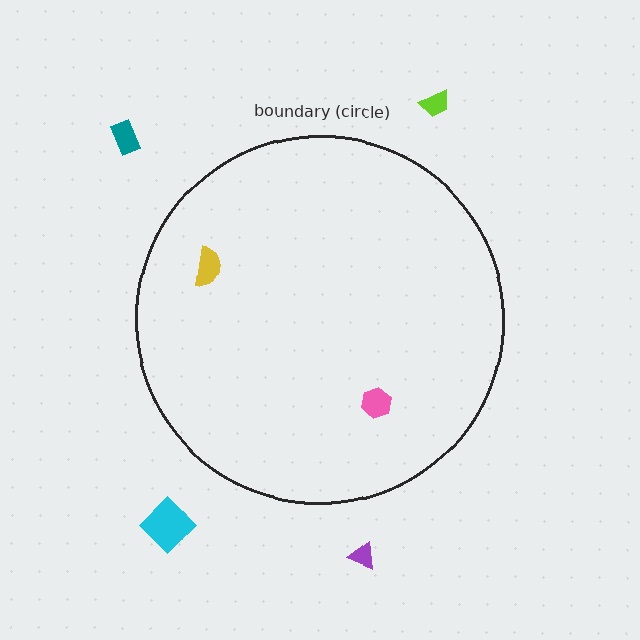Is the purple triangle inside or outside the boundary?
Outside.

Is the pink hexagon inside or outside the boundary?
Inside.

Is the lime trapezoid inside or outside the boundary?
Outside.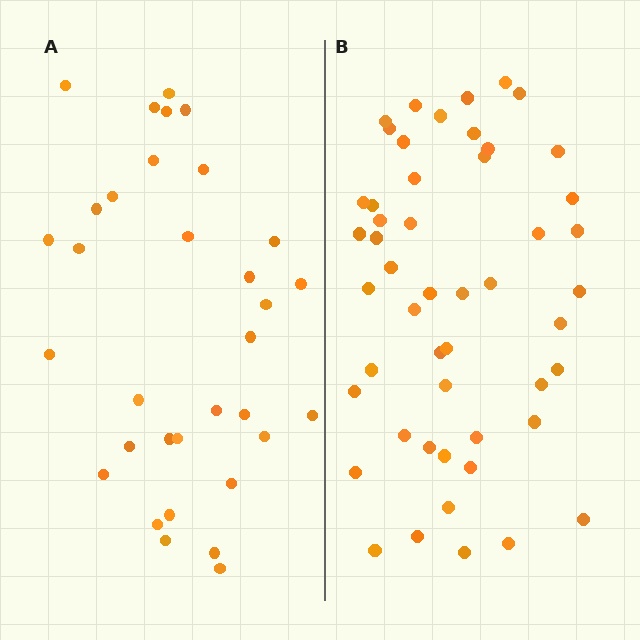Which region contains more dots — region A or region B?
Region B (the right region) has more dots.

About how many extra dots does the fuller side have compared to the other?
Region B has approximately 15 more dots than region A.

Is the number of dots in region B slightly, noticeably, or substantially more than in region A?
Region B has substantially more. The ratio is roughly 1.5 to 1.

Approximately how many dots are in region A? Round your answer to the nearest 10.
About 30 dots. (The exact count is 33, which rounds to 30.)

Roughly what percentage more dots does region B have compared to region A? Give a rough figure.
About 50% more.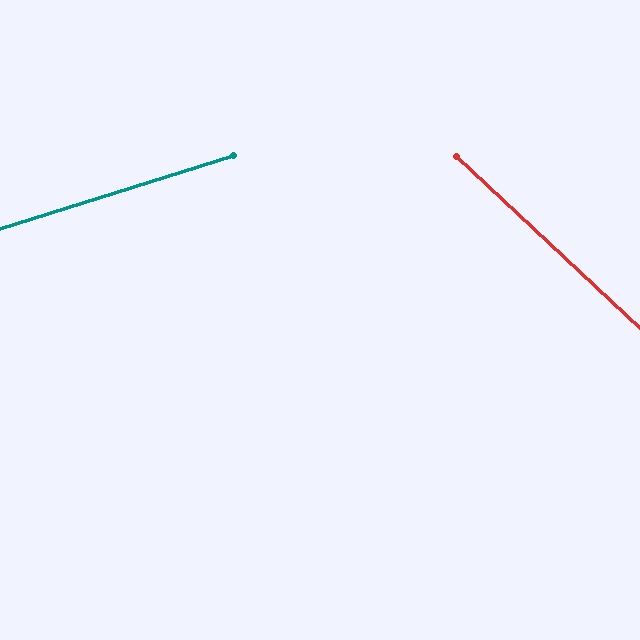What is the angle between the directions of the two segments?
Approximately 61 degrees.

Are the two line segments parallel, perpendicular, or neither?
Neither parallel nor perpendicular — they differ by about 61°.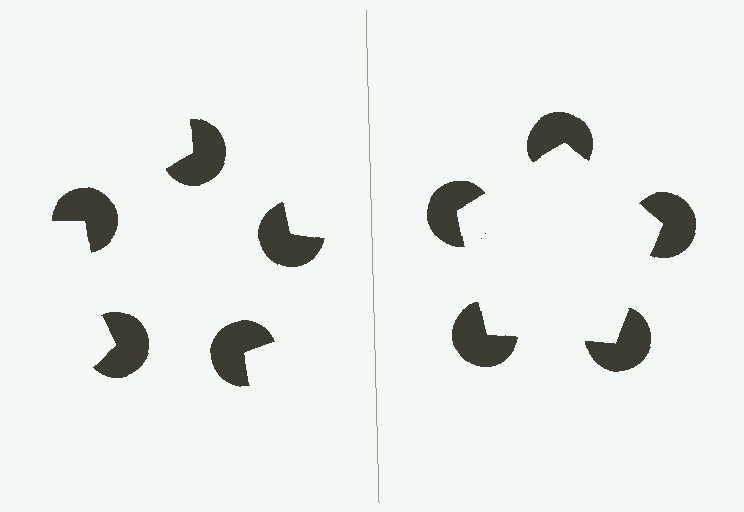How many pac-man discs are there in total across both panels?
10 — 5 on each side.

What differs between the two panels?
The pac-man discs are positioned identically on both sides; only the wedge orientations differ. On the right they align to a pentagon; on the left they are misaligned.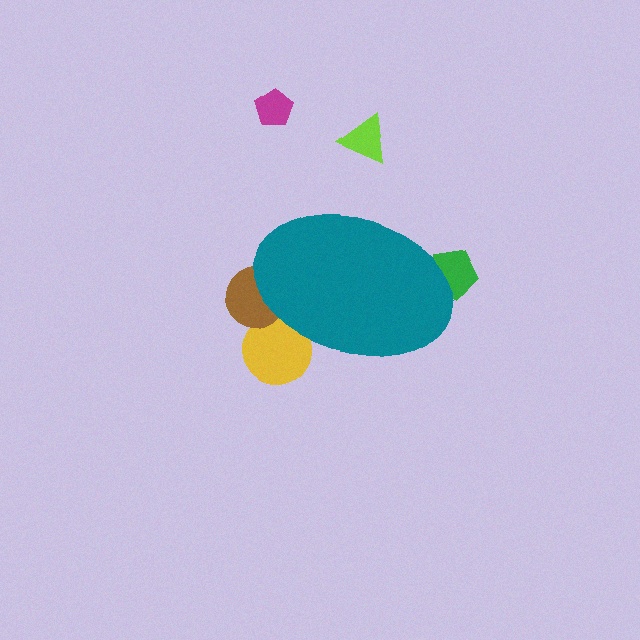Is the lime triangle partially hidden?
No, the lime triangle is fully visible.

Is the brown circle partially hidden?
Yes, the brown circle is partially hidden behind the teal ellipse.